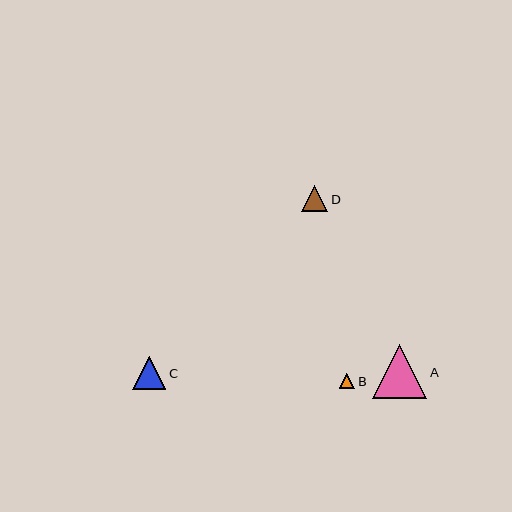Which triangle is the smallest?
Triangle B is the smallest with a size of approximately 15 pixels.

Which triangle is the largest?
Triangle A is the largest with a size of approximately 54 pixels.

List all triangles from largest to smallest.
From largest to smallest: A, C, D, B.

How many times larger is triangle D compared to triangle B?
Triangle D is approximately 1.7 times the size of triangle B.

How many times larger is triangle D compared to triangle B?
Triangle D is approximately 1.7 times the size of triangle B.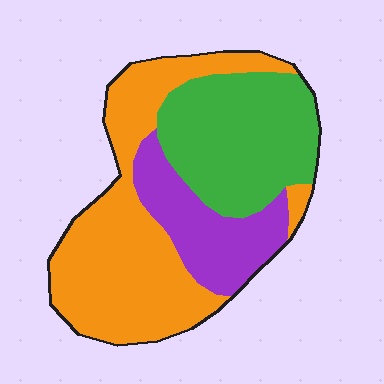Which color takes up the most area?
Orange, at roughly 45%.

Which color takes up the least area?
Purple, at roughly 20%.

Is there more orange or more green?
Orange.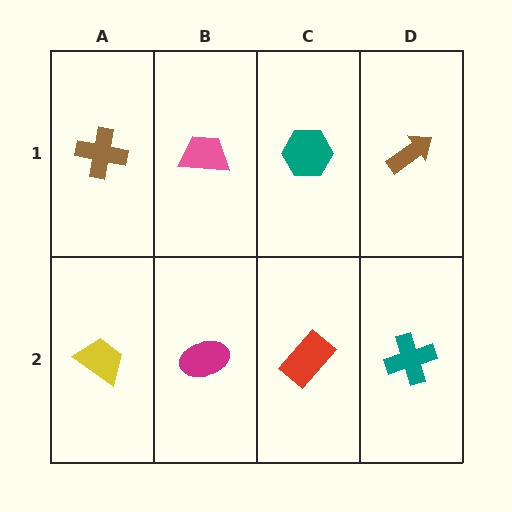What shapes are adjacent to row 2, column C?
A teal hexagon (row 1, column C), a magenta ellipse (row 2, column B), a teal cross (row 2, column D).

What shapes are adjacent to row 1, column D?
A teal cross (row 2, column D), a teal hexagon (row 1, column C).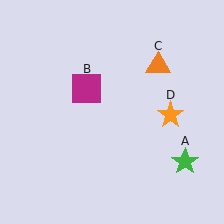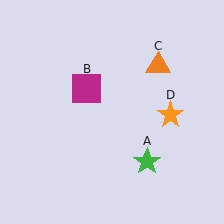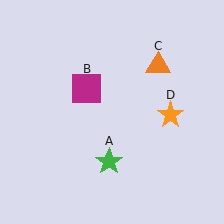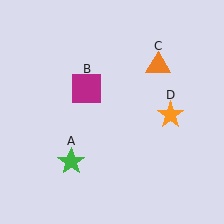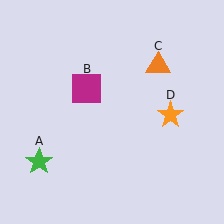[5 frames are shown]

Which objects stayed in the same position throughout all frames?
Magenta square (object B) and orange triangle (object C) and orange star (object D) remained stationary.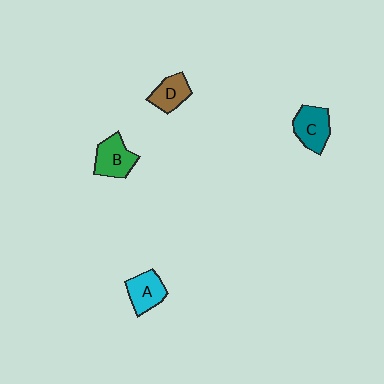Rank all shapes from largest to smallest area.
From largest to smallest: C (teal), B (green), A (cyan), D (brown).